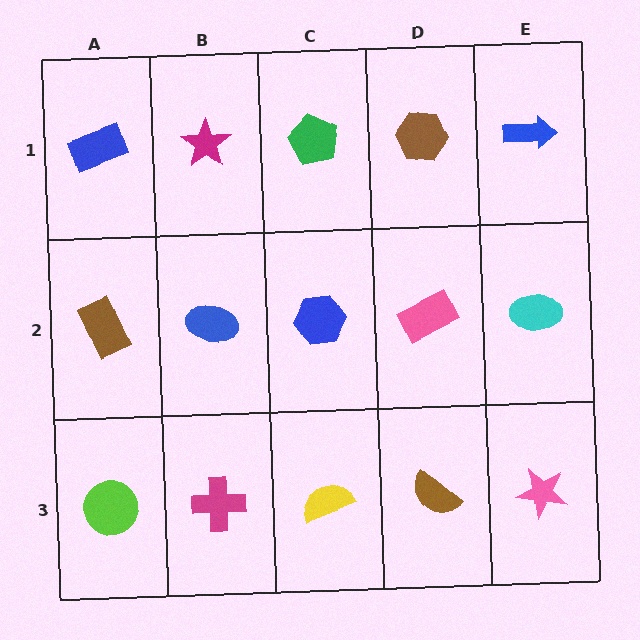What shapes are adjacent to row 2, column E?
A blue arrow (row 1, column E), a pink star (row 3, column E), a pink rectangle (row 2, column D).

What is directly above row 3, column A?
A brown rectangle.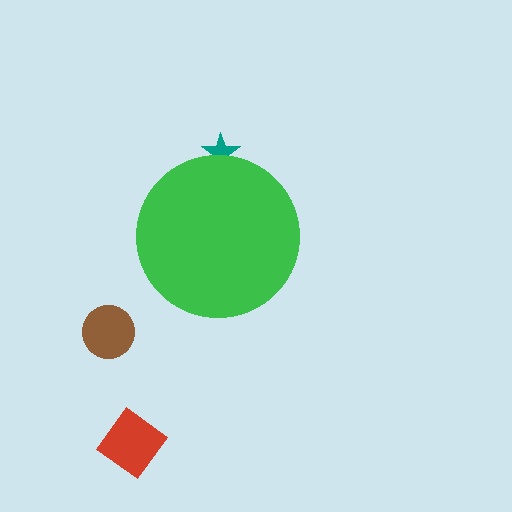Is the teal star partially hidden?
Yes, the teal star is partially hidden behind the green circle.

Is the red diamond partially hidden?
No, the red diamond is fully visible.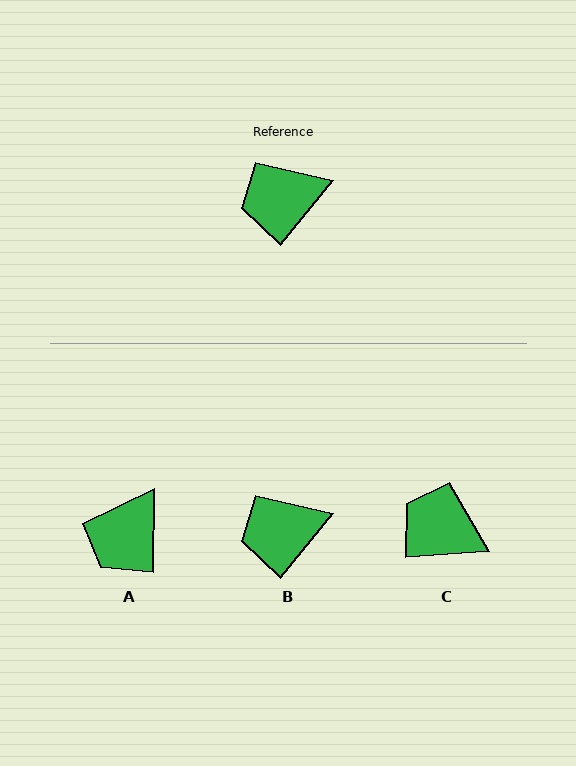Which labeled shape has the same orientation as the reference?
B.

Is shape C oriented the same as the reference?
No, it is off by about 47 degrees.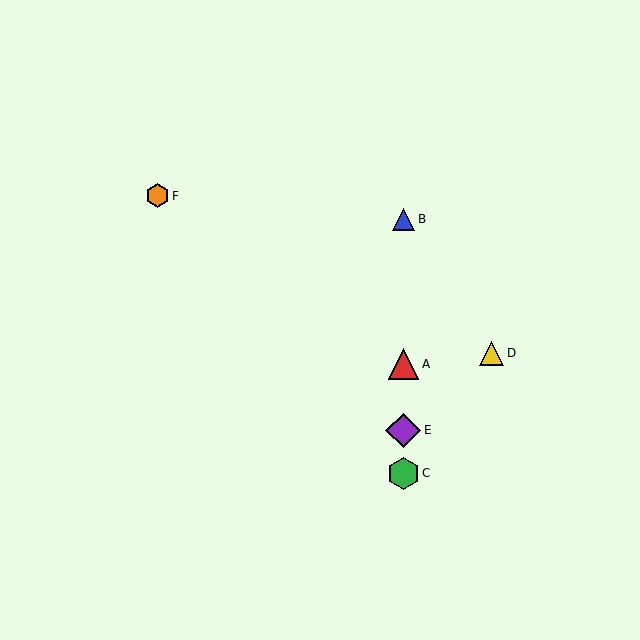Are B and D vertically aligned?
No, B is at x≈403 and D is at x≈492.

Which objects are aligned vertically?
Objects A, B, C, E are aligned vertically.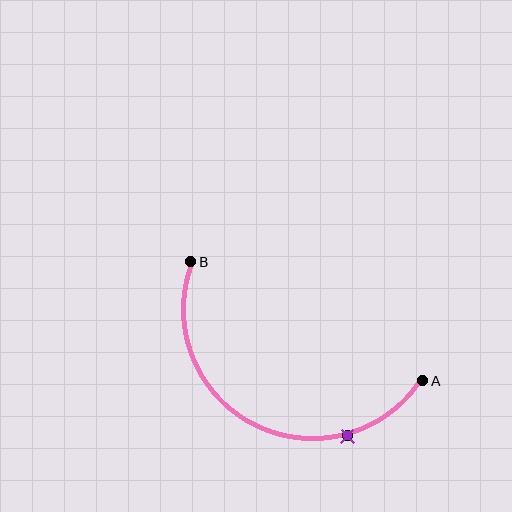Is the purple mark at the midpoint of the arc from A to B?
No. The purple mark lies on the arc but is closer to endpoint A. The arc midpoint would be at the point on the curve equidistant along the arc from both A and B.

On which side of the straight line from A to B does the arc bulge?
The arc bulges below the straight line connecting A and B.